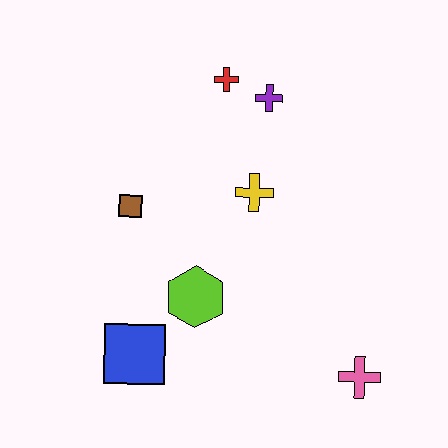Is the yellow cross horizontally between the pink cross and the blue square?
Yes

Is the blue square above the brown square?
No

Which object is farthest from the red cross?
The pink cross is farthest from the red cross.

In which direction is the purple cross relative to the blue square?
The purple cross is above the blue square.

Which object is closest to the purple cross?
The red cross is closest to the purple cross.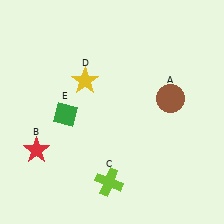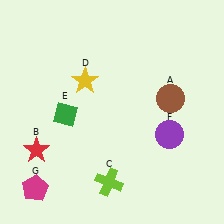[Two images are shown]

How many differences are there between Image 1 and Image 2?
There are 2 differences between the two images.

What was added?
A purple circle (F), a magenta pentagon (G) were added in Image 2.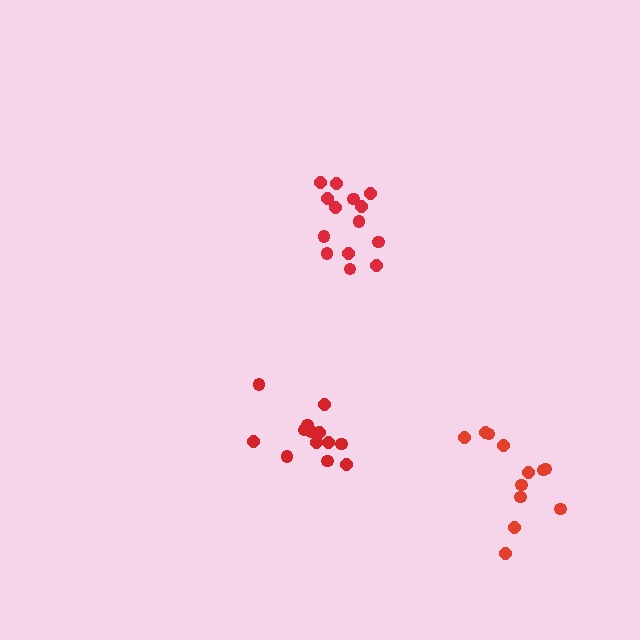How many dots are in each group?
Group 1: 14 dots, Group 2: 12 dots, Group 3: 13 dots (39 total).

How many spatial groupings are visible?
There are 3 spatial groupings.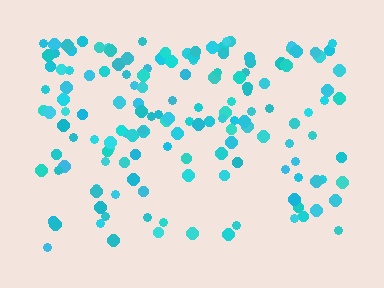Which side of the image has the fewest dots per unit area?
The bottom.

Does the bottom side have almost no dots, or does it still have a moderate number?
Still a moderate number, just noticeably fewer than the top.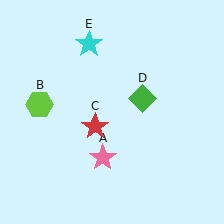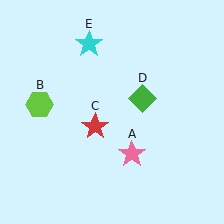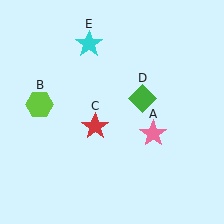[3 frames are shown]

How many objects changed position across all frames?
1 object changed position: pink star (object A).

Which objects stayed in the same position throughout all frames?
Lime hexagon (object B) and red star (object C) and green diamond (object D) and cyan star (object E) remained stationary.